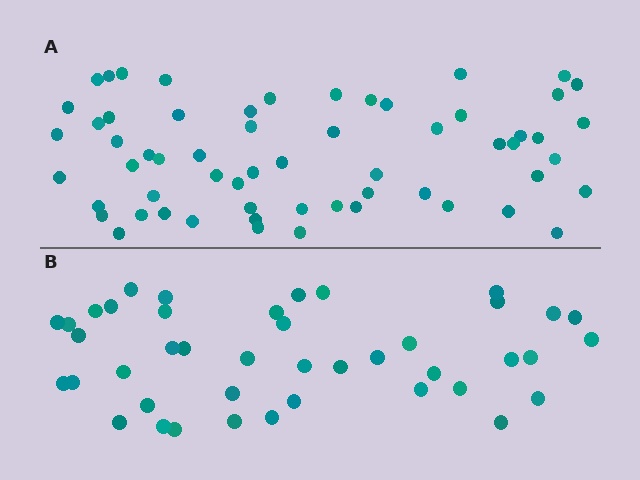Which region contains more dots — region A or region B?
Region A (the top region) has more dots.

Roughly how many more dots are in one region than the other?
Region A has approximately 20 more dots than region B.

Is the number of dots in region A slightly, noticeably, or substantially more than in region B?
Region A has noticeably more, but not dramatically so. The ratio is roughly 1.4 to 1.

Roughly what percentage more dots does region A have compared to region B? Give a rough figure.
About 45% more.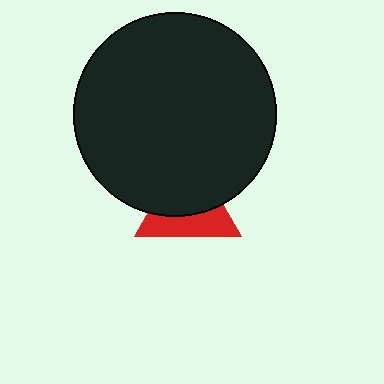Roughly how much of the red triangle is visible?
A small part of it is visible (roughly 44%).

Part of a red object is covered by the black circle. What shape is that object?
It is a triangle.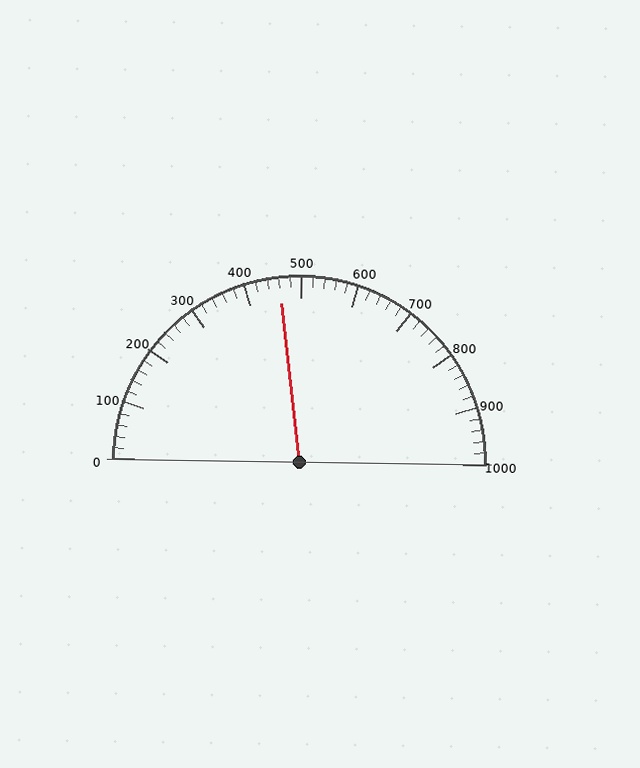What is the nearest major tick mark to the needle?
The nearest major tick mark is 500.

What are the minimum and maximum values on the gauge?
The gauge ranges from 0 to 1000.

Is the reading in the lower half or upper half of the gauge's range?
The reading is in the lower half of the range (0 to 1000).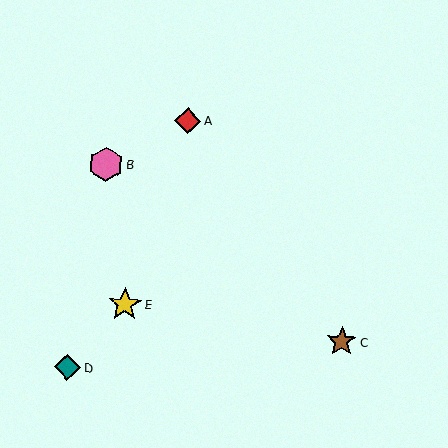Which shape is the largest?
The pink hexagon (labeled B) is the largest.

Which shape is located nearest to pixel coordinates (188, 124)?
The red diamond (labeled A) at (188, 121) is nearest to that location.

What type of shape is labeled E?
Shape E is a yellow star.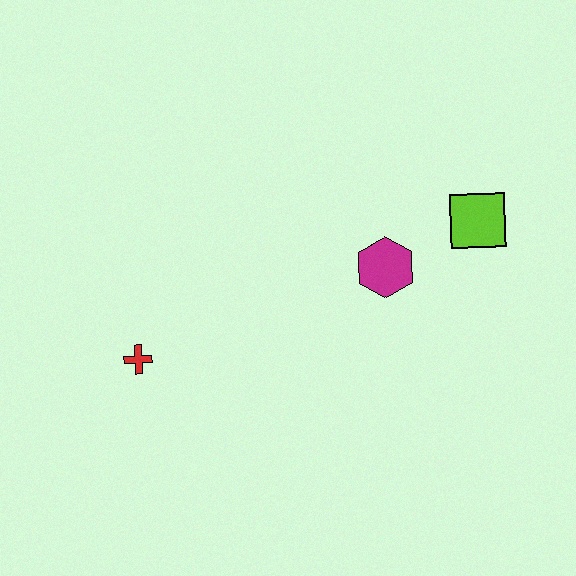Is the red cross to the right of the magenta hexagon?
No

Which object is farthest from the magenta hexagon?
The red cross is farthest from the magenta hexagon.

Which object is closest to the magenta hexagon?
The lime square is closest to the magenta hexagon.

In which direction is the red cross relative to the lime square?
The red cross is to the left of the lime square.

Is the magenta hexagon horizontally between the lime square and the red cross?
Yes